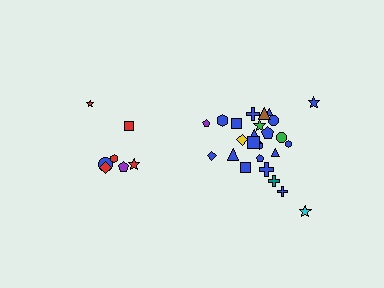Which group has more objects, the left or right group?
The right group.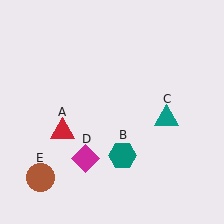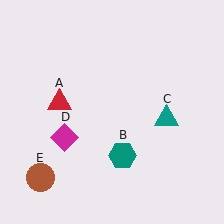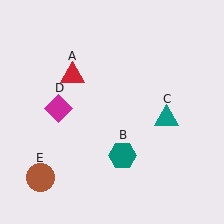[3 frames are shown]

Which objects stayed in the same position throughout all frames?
Teal hexagon (object B) and teal triangle (object C) and brown circle (object E) remained stationary.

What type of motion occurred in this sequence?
The red triangle (object A), magenta diamond (object D) rotated clockwise around the center of the scene.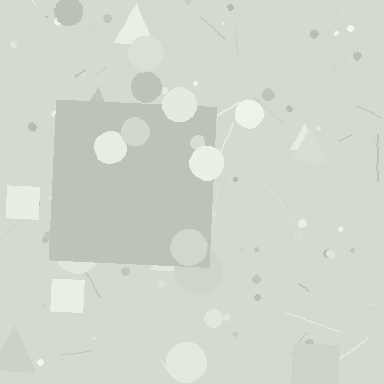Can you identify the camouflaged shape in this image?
The camouflaged shape is a square.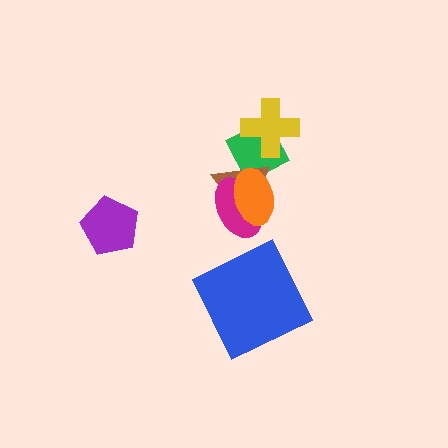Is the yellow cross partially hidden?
No, no other shape covers it.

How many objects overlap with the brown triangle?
3 objects overlap with the brown triangle.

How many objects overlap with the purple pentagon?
0 objects overlap with the purple pentagon.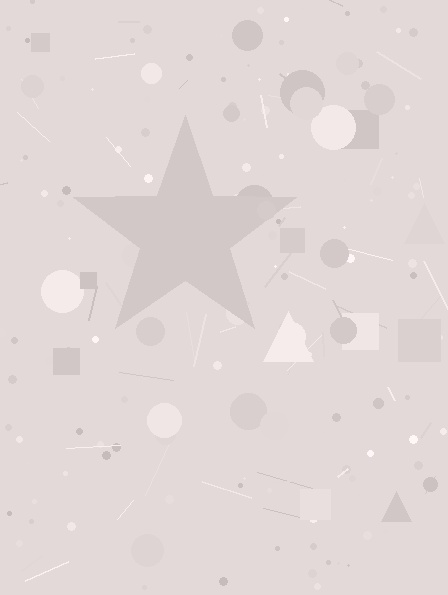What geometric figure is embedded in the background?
A star is embedded in the background.